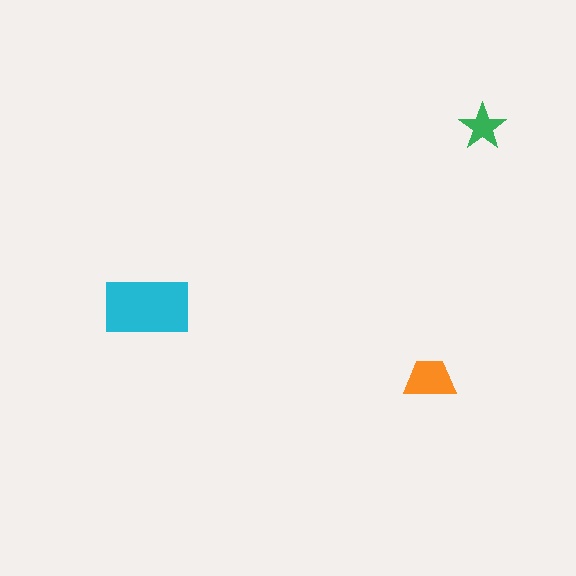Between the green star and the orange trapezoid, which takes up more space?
The orange trapezoid.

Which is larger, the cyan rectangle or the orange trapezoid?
The cyan rectangle.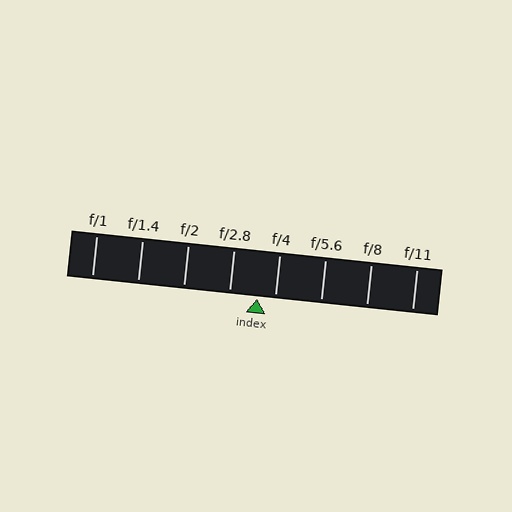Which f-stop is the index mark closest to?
The index mark is closest to f/4.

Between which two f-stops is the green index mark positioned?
The index mark is between f/2.8 and f/4.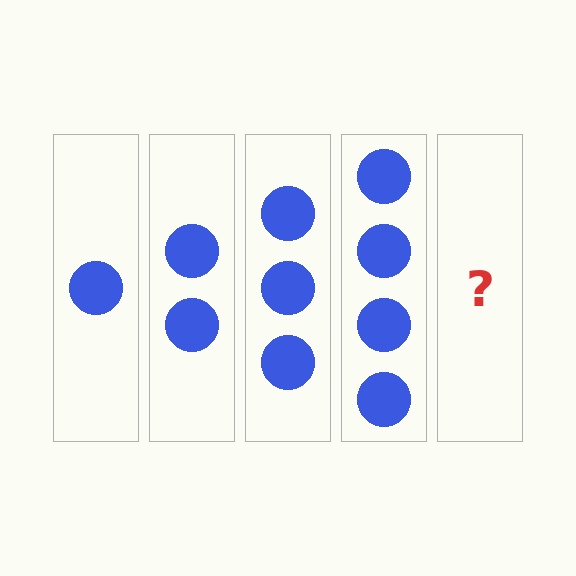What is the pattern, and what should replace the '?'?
The pattern is that each step adds one more circle. The '?' should be 5 circles.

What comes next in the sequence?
The next element should be 5 circles.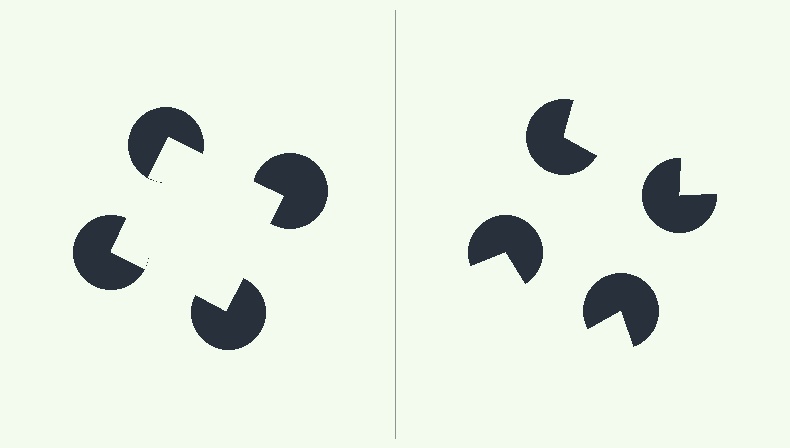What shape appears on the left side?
An illusory square.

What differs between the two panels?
The pac-man discs are positioned identically on both sides; only the wedge orientations differ. On the left they align to a square; on the right they are misaligned.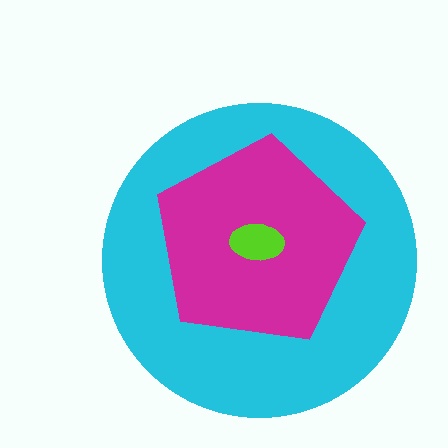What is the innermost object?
The lime ellipse.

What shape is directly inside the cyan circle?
The magenta pentagon.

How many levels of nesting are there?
3.